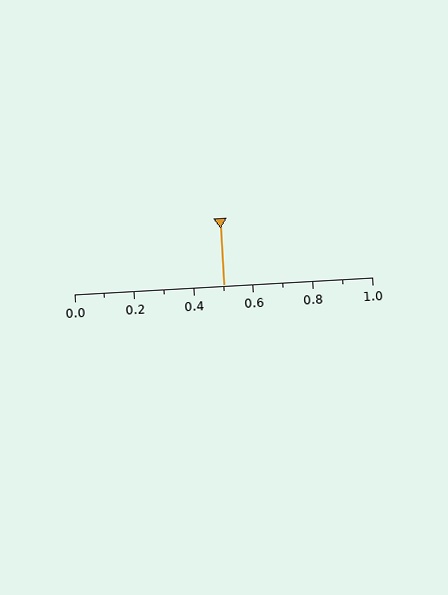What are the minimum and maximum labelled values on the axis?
The axis runs from 0.0 to 1.0.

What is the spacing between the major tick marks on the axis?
The major ticks are spaced 0.2 apart.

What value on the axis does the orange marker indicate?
The marker indicates approximately 0.5.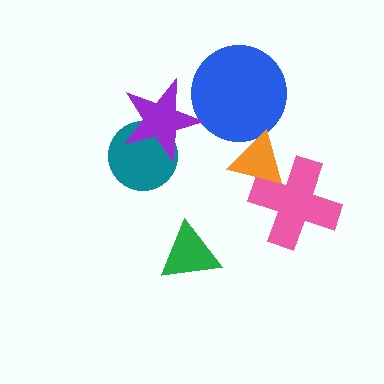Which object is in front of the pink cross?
The orange triangle is in front of the pink cross.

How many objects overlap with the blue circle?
2 objects overlap with the blue circle.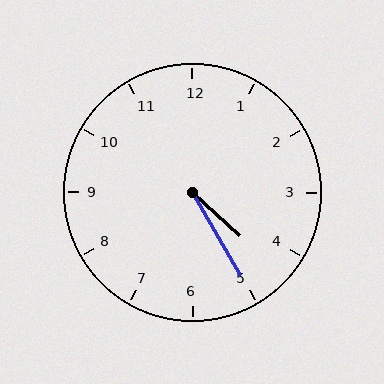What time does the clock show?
4:25.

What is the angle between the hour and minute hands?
Approximately 18 degrees.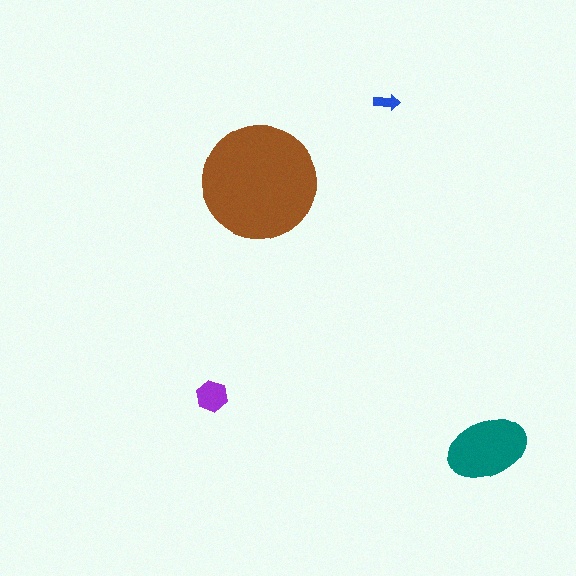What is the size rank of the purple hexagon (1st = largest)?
3rd.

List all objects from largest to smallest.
The brown circle, the teal ellipse, the purple hexagon, the blue arrow.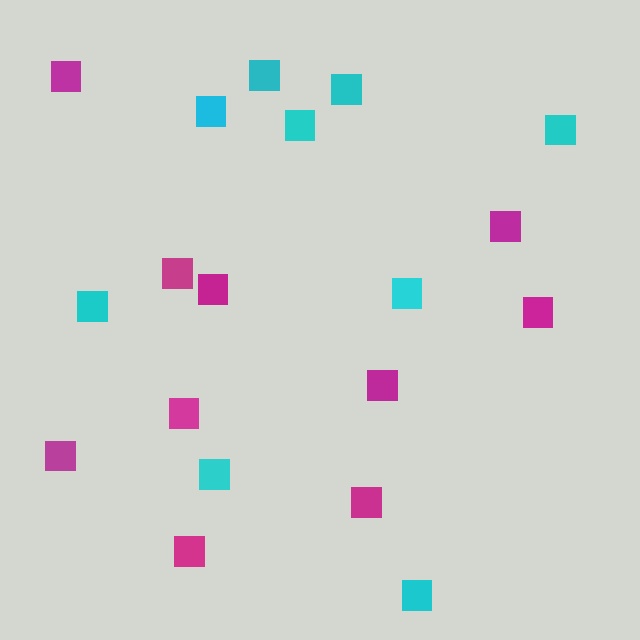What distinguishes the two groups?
There are 2 groups: one group of magenta squares (10) and one group of cyan squares (9).